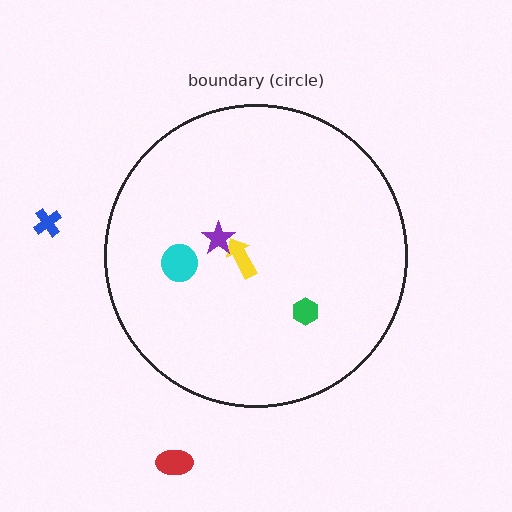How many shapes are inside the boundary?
4 inside, 2 outside.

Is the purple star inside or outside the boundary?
Inside.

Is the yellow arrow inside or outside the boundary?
Inside.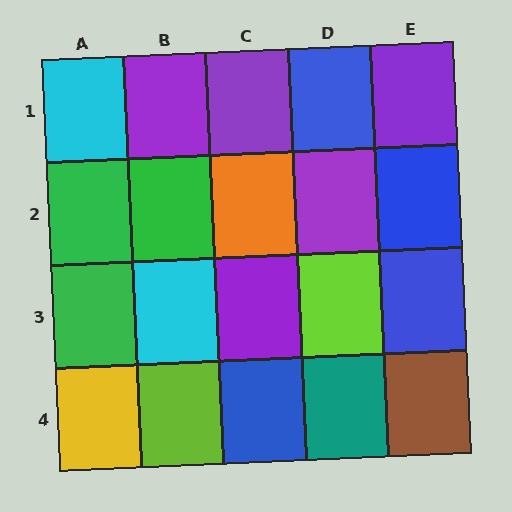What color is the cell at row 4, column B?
Lime.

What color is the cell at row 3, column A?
Green.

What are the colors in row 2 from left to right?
Green, green, orange, purple, blue.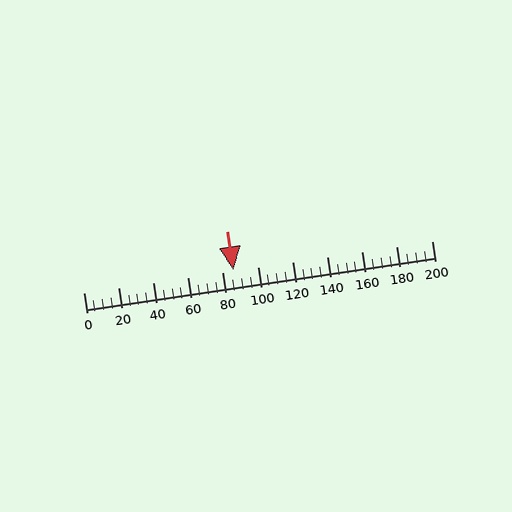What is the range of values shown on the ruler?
The ruler shows values from 0 to 200.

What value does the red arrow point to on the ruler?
The red arrow points to approximately 86.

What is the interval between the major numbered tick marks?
The major tick marks are spaced 20 units apart.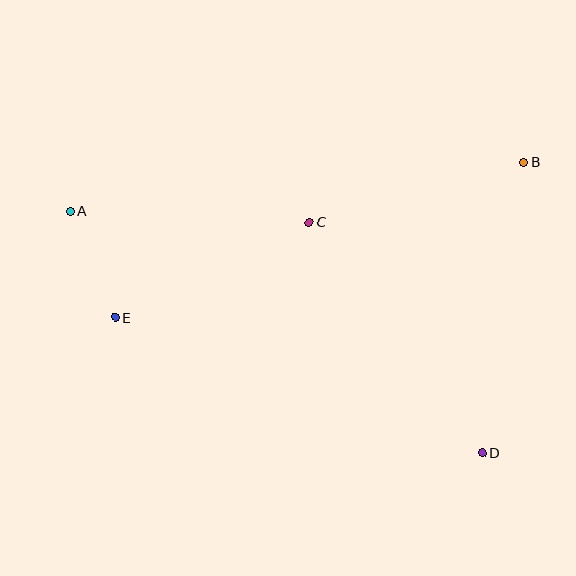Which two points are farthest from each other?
Points A and D are farthest from each other.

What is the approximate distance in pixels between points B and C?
The distance between B and C is approximately 223 pixels.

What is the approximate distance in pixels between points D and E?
The distance between D and E is approximately 391 pixels.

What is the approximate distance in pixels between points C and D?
The distance between C and D is approximately 288 pixels.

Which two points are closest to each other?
Points A and E are closest to each other.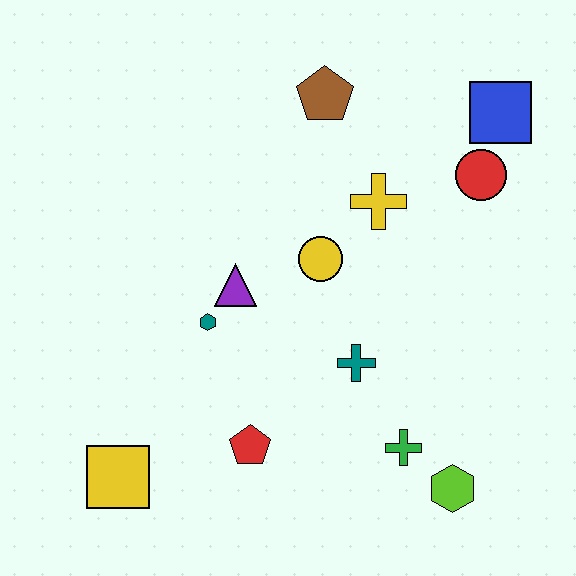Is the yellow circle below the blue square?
Yes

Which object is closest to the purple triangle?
The teal hexagon is closest to the purple triangle.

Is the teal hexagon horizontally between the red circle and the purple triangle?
No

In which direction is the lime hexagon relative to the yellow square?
The lime hexagon is to the right of the yellow square.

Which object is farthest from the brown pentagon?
The yellow square is farthest from the brown pentagon.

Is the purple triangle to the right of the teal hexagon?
Yes